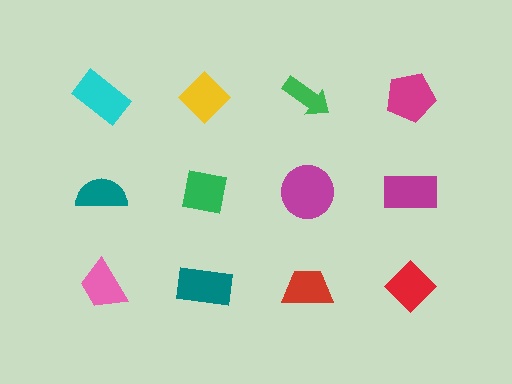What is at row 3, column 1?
A pink trapezoid.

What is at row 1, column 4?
A magenta pentagon.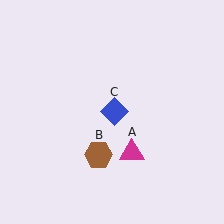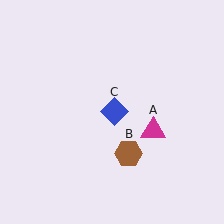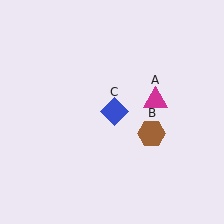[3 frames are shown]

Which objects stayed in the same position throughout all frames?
Blue diamond (object C) remained stationary.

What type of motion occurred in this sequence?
The magenta triangle (object A), brown hexagon (object B) rotated counterclockwise around the center of the scene.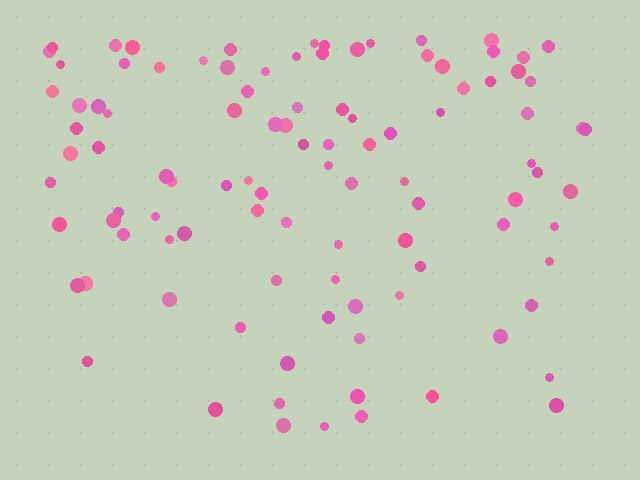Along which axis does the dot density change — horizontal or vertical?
Vertical.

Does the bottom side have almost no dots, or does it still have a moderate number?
Still a moderate number, just noticeably fewer than the top.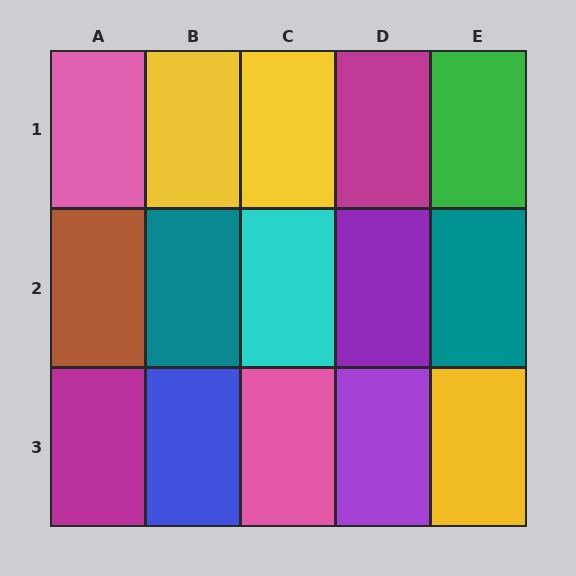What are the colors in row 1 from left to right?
Pink, yellow, yellow, magenta, green.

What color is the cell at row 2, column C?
Cyan.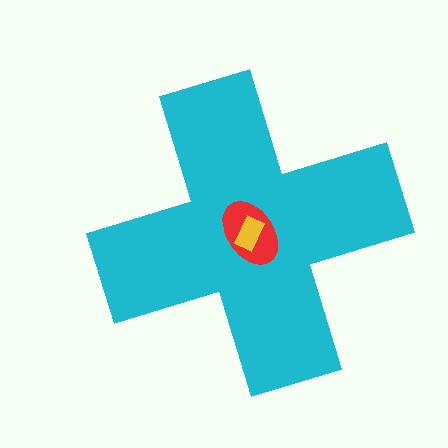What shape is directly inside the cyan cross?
The red ellipse.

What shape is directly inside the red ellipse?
The yellow rectangle.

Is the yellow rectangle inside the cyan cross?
Yes.